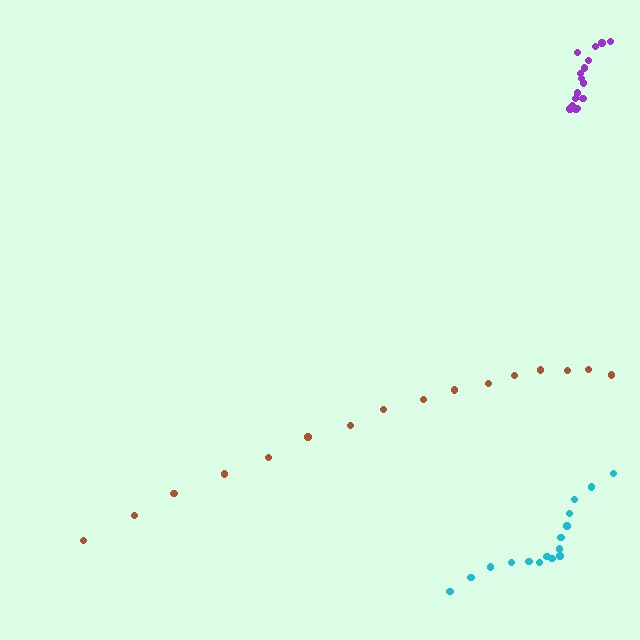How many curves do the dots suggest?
There are 3 distinct paths.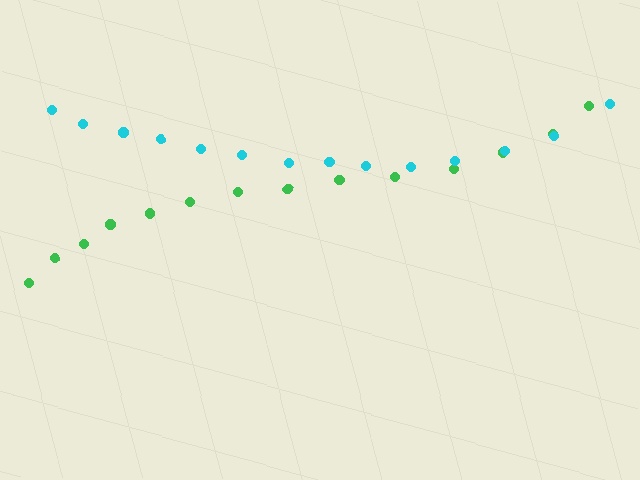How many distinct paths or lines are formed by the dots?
There are 2 distinct paths.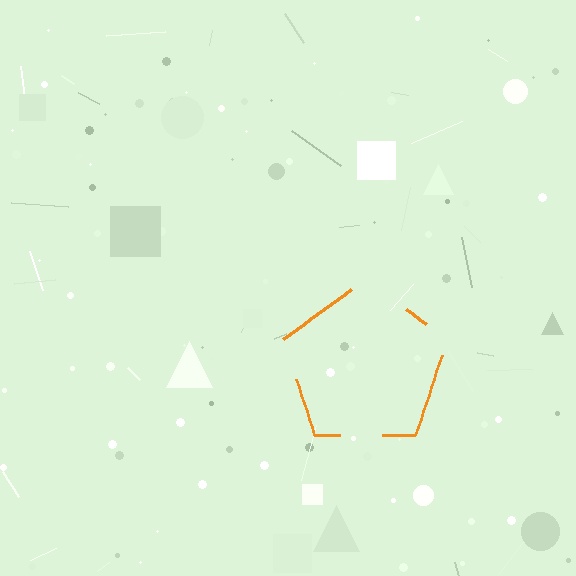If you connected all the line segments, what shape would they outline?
They would outline a pentagon.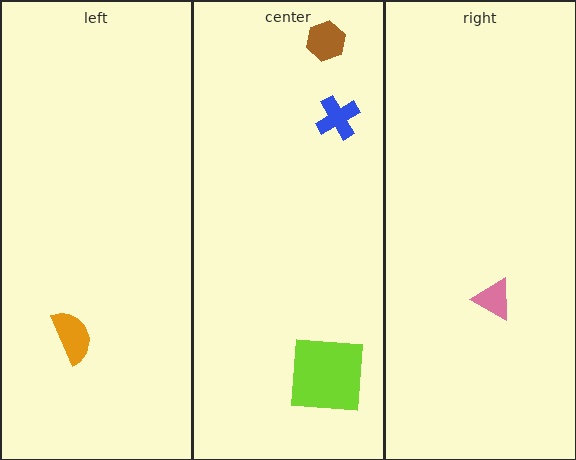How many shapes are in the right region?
1.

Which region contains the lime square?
The center region.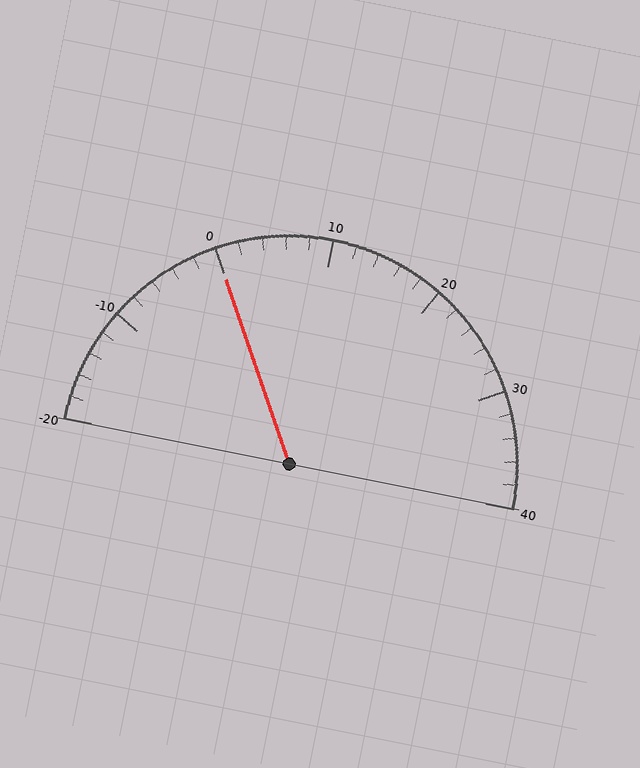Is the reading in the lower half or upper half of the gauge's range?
The reading is in the lower half of the range (-20 to 40).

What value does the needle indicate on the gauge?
The needle indicates approximately 0.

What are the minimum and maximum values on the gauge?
The gauge ranges from -20 to 40.